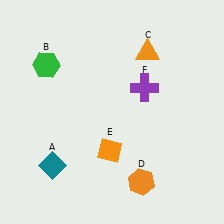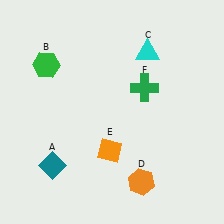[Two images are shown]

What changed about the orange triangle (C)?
In Image 1, C is orange. In Image 2, it changed to cyan.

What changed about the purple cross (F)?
In Image 1, F is purple. In Image 2, it changed to green.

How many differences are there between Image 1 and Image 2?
There are 2 differences between the two images.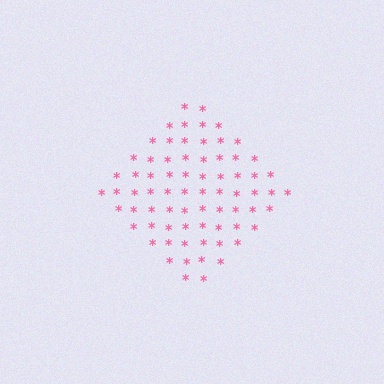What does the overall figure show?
The overall figure shows a diamond.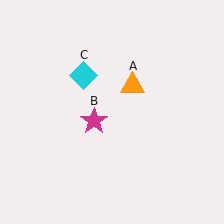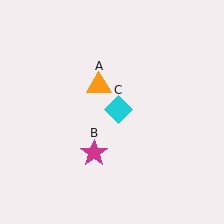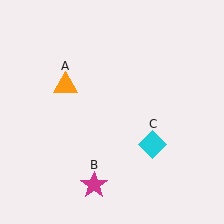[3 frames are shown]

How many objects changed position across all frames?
3 objects changed position: orange triangle (object A), magenta star (object B), cyan diamond (object C).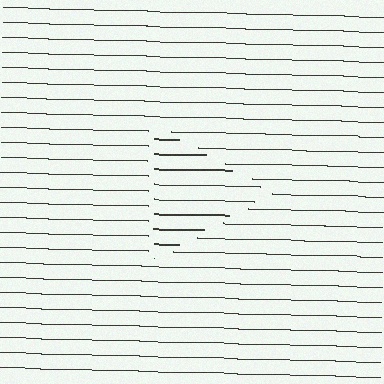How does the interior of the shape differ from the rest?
The interior of the shape contains the same grating, shifted by half a period — the contour is defined by the phase discontinuity where line-ends from the inner and outer gratings abut.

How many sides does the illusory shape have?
3 sides — the line-ends trace a triangle.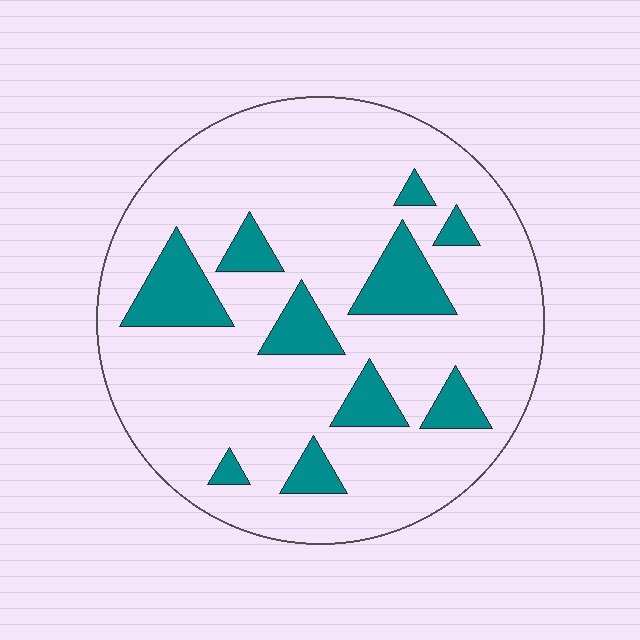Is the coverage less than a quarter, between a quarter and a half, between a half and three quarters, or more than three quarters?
Less than a quarter.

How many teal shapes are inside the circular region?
10.